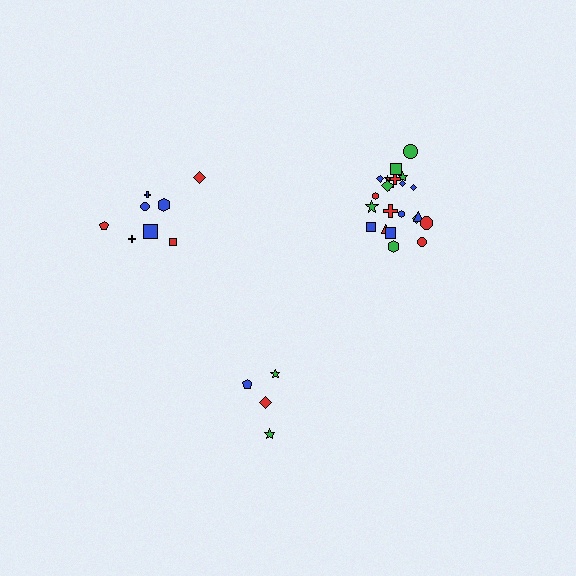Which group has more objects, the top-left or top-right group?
The top-right group.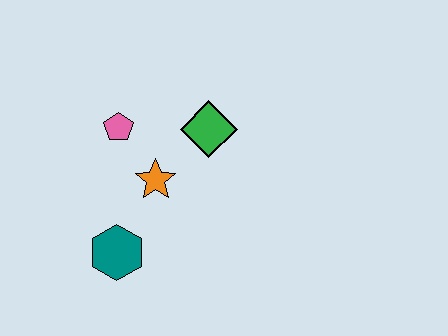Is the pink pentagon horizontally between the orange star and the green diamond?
No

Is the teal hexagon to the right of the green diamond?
No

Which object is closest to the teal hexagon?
The orange star is closest to the teal hexagon.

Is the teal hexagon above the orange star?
No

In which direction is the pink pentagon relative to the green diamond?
The pink pentagon is to the left of the green diamond.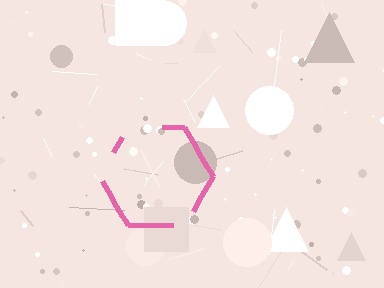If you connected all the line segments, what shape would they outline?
They would outline a hexagon.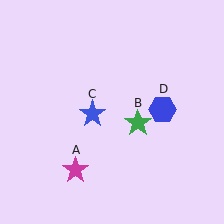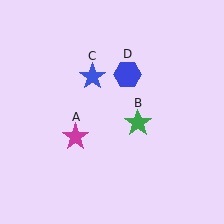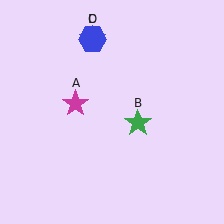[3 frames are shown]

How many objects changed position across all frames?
3 objects changed position: magenta star (object A), blue star (object C), blue hexagon (object D).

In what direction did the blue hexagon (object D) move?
The blue hexagon (object D) moved up and to the left.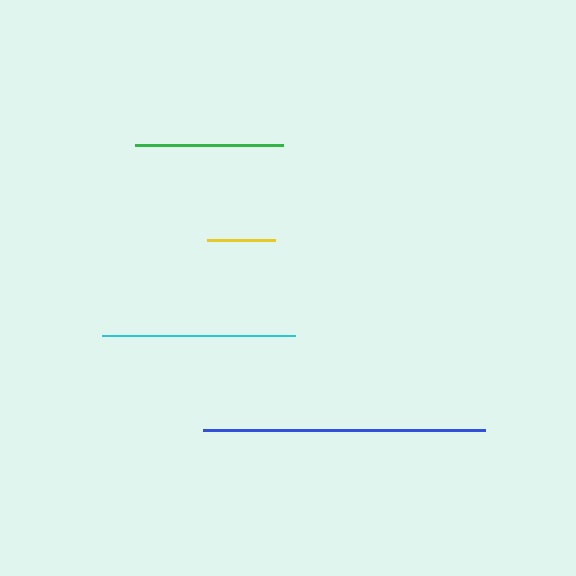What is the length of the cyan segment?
The cyan segment is approximately 193 pixels long.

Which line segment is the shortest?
The yellow line is the shortest at approximately 68 pixels.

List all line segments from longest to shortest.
From longest to shortest: blue, cyan, green, yellow.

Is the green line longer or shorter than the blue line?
The blue line is longer than the green line.